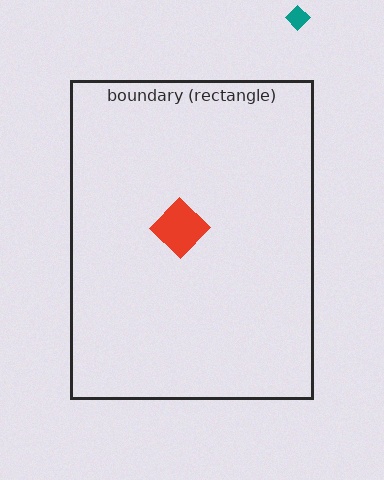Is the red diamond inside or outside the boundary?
Inside.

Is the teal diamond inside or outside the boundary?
Outside.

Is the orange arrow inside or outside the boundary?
Inside.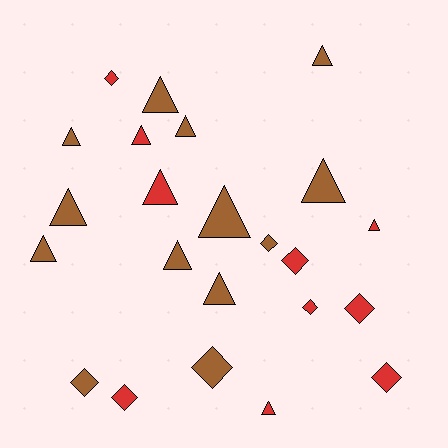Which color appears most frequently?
Brown, with 13 objects.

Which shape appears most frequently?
Triangle, with 14 objects.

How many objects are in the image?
There are 23 objects.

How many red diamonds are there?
There are 6 red diamonds.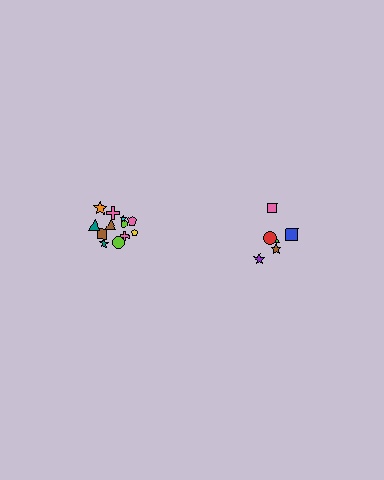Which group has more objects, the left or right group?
The left group.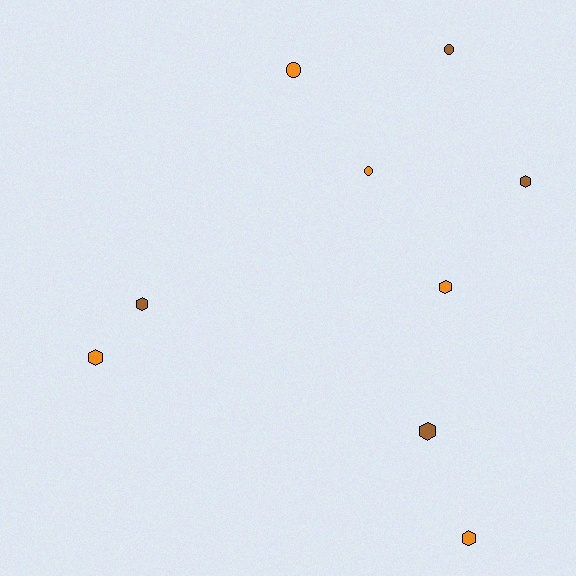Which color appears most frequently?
Orange, with 5 objects.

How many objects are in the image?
There are 9 objects.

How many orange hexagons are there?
There are 3 orange hexagons.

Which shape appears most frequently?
Hexagon, with 6 objects.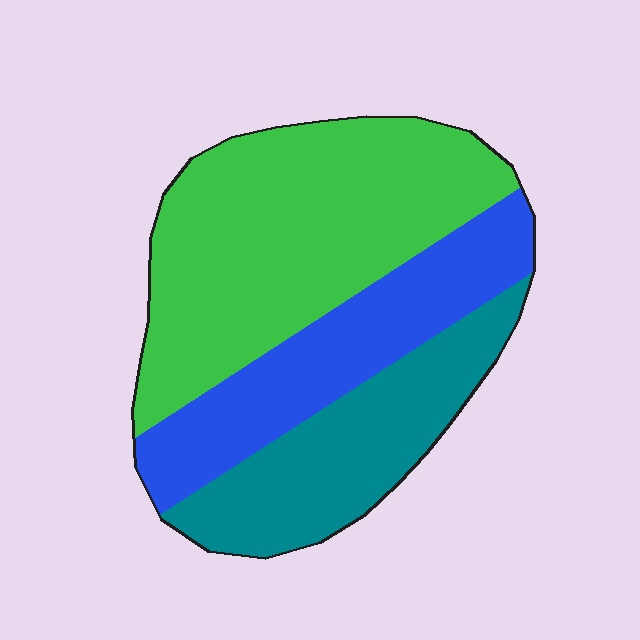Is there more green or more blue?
Green.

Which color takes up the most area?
Green, at roughly 50%.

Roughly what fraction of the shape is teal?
Teal covers roughly 25% of the shape.